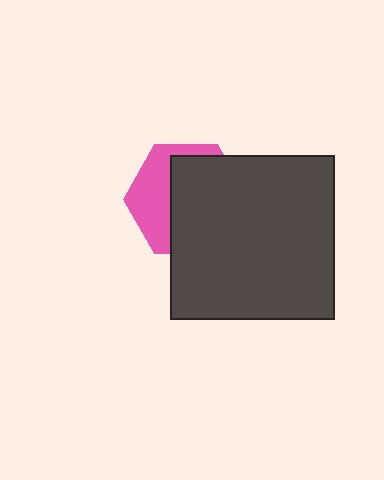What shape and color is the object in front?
The object in front is a dark gray square.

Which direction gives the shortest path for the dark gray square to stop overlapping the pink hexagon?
Moving right gives the shortest separation.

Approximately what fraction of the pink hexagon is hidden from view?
Roughly 62% of the pink hexagon is hidden behind the dark gray square.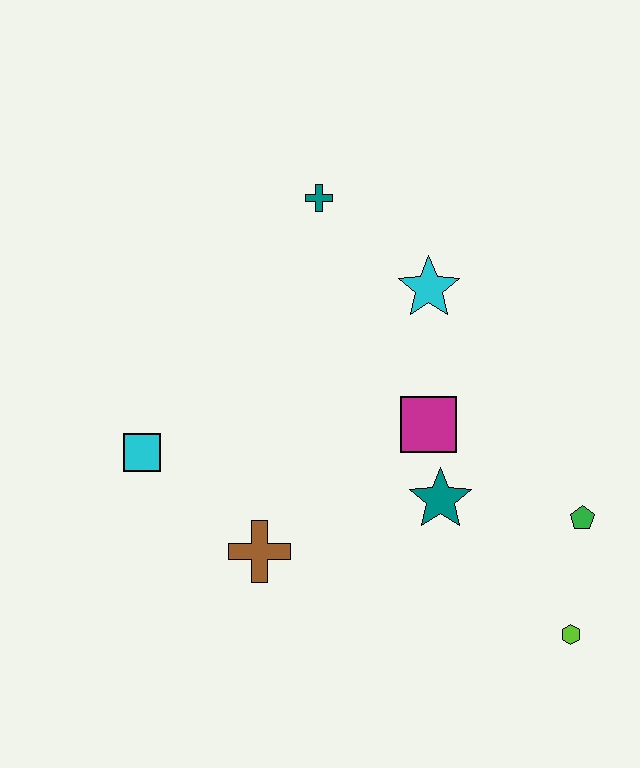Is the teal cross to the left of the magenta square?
Yes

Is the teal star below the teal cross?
Yes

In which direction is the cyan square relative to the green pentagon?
The cyan square is to the left of the green pentagon.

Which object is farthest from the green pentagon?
The cyan square is farthest from the green pentagon.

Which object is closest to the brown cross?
The cyan square is closest to the brown cross.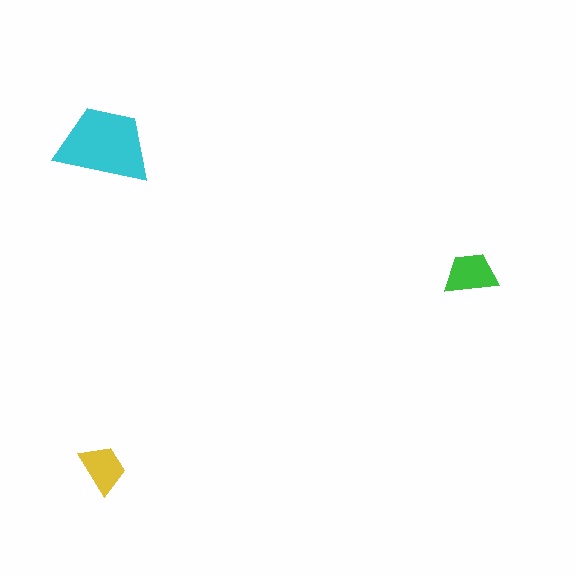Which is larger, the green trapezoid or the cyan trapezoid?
The cyan one.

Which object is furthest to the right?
The green trapezoid is rightmost.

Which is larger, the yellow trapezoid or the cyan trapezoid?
The cyan one.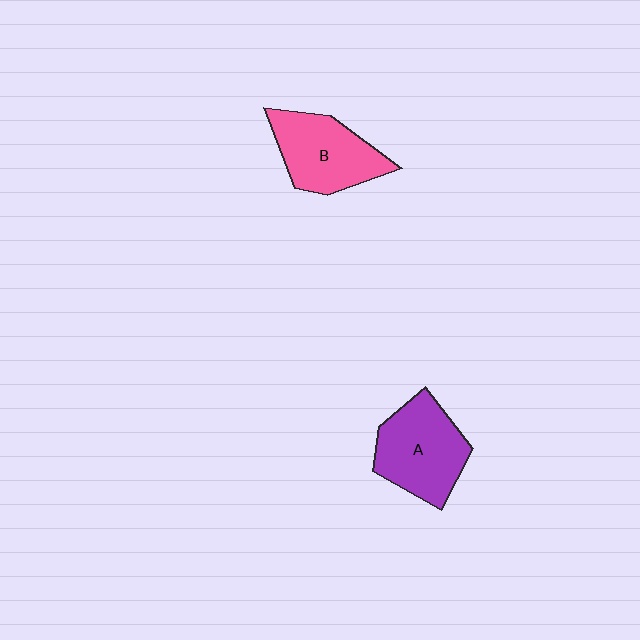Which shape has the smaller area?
Shape B (pink).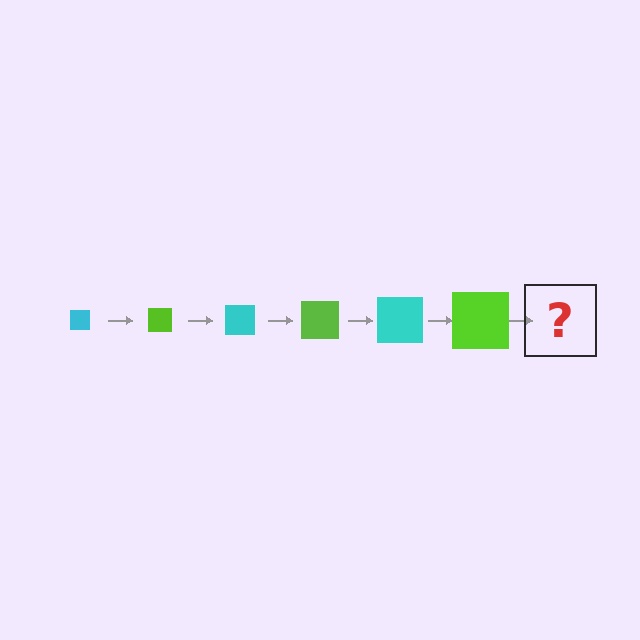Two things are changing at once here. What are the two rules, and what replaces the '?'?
The two rules are that the square grows larger each step and the color cycles through cyan and lime. The '?' should be a cyan square, larger than the previous one.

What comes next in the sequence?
The next element should be a cyan square, larger than the previous one.